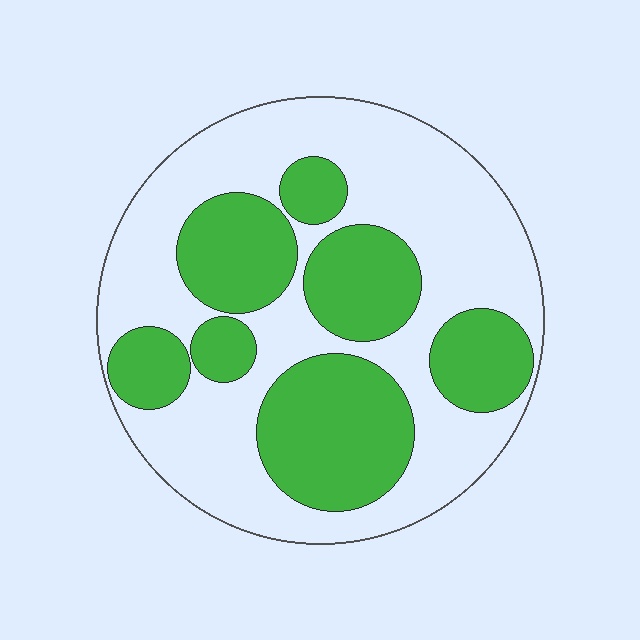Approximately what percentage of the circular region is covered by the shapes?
Approximately 40%.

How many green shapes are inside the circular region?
7.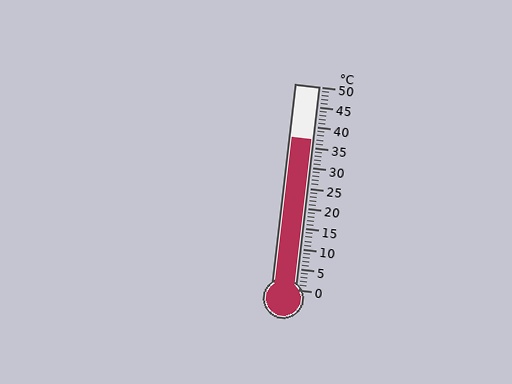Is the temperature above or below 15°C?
The temperature is above 15°C.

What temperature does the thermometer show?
The thermometer shows approximately 37°C.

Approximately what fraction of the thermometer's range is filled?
The thermometer is filled to approximately 75% of its range.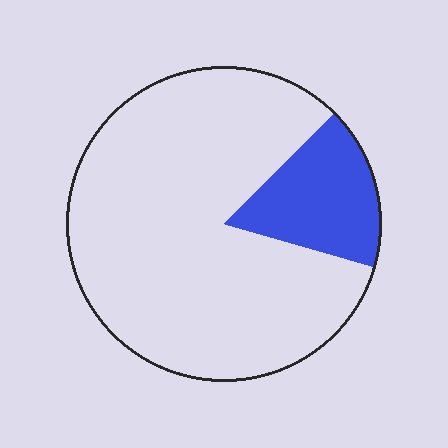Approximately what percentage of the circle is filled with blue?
Approximately 15%.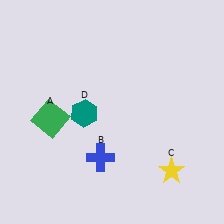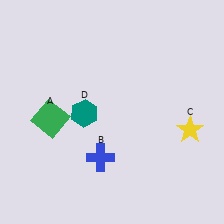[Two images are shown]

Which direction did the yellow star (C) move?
The yellow star (C) moved up.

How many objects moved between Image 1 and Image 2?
1 object moved between the two images.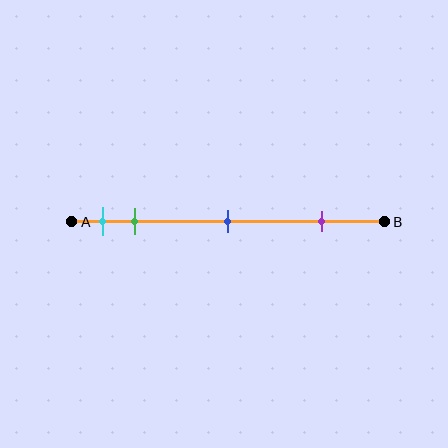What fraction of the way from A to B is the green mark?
The green mark is approximately 20% (0.2) of the way from A to B.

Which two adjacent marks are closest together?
The cyan and green marks are the closest adjacent pair.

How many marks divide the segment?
There are 4 marks dividing the segment.